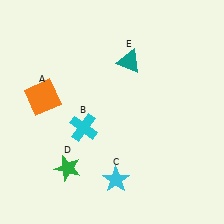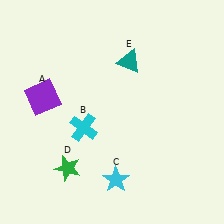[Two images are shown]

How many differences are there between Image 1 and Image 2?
There is 1 difference between the two images.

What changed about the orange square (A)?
In Image 1, A is orange. In Image 2, it changed to purple.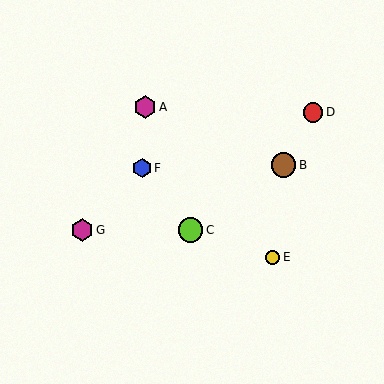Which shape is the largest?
The lime circle (labeled C) is the largest.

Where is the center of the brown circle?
The center of the brown circle is at (283, 165).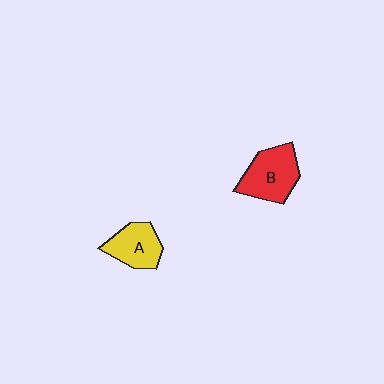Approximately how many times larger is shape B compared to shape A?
Approximately 1.2 times.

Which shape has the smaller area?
Shape A (yellow).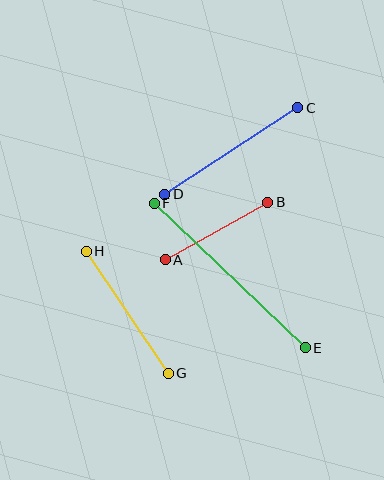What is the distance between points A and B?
The distance is approximately 118 pixels.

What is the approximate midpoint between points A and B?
The midpoint is at approximately (216, 231) pixels.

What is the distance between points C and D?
The distance is approximately 159 pixels.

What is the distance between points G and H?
The distance is approximately 147 pixels.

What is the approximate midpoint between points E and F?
The midpoint is at approximately (230, 276) pixels.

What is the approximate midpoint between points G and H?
The midpoint is at approximately (127, 312) pixels.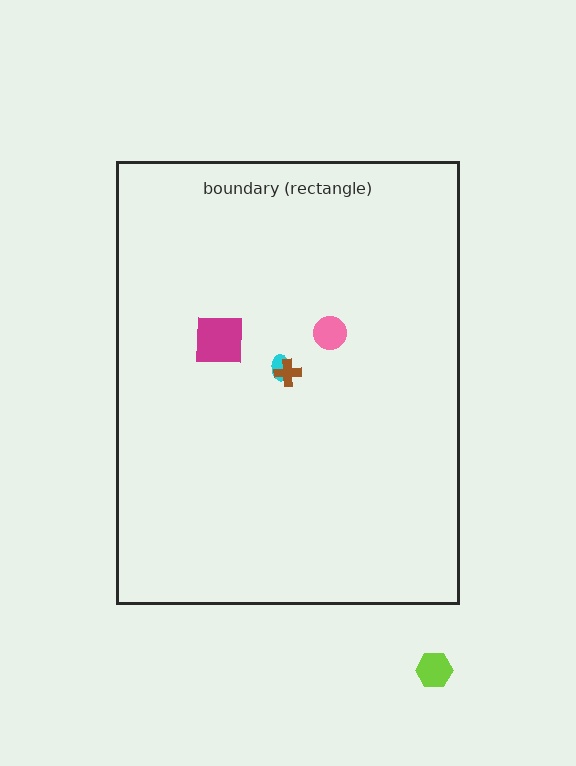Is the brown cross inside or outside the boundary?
Inside.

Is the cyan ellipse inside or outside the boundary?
Inside.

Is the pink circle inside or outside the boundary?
Inside.